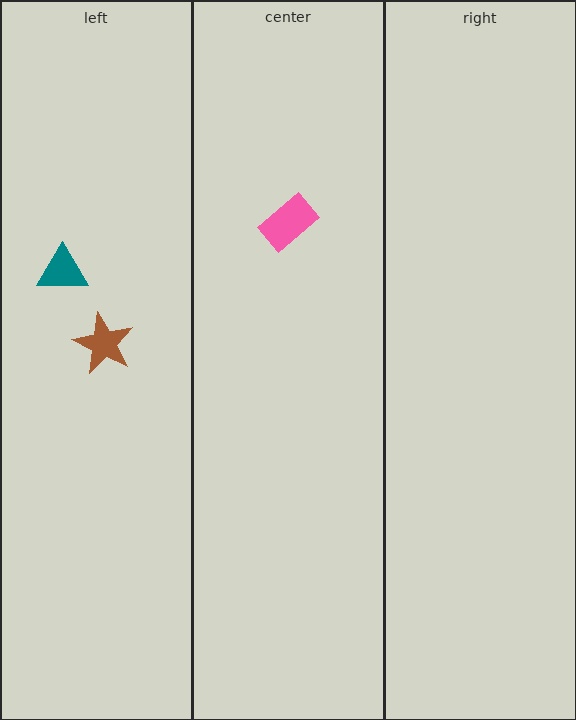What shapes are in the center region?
The pink rectangle.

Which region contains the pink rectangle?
The center region.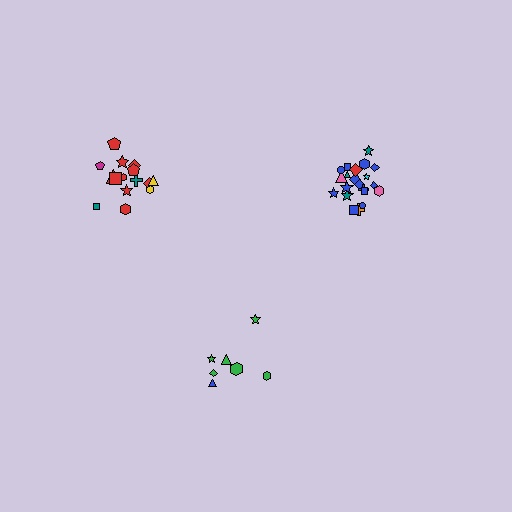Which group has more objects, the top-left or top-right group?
The top-right group.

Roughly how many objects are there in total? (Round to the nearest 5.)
Roughly 45 objects in total.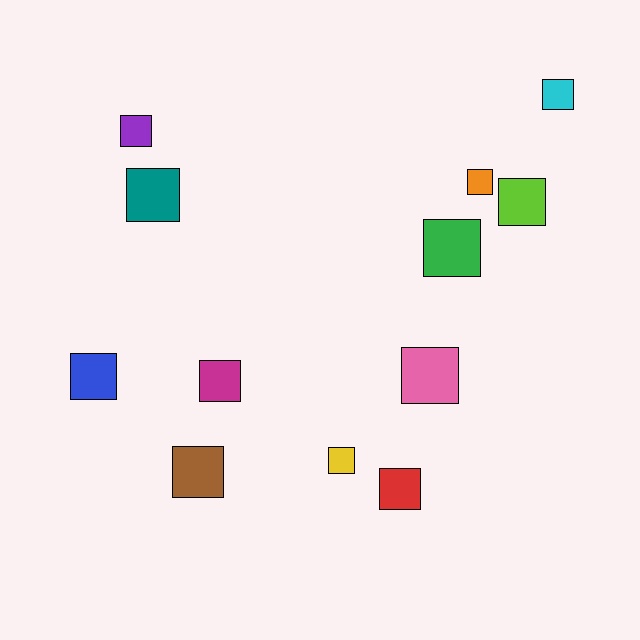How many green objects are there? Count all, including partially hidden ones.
There is 1 green object.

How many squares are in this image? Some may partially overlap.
There are 12 squares.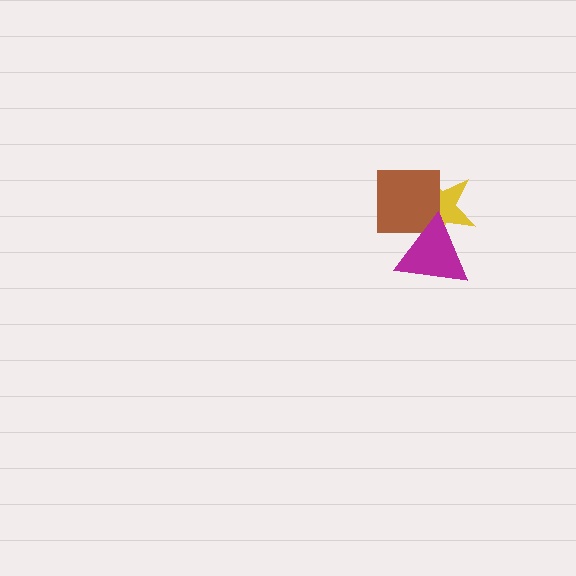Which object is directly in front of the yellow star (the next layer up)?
The brown square is directly in front of the yellow star.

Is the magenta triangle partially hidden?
No, no other shape covers it.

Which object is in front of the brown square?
The magenta triangle is in front of the brown square.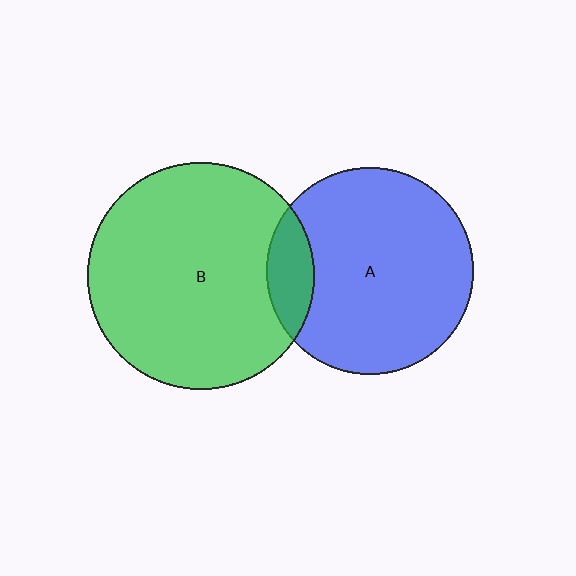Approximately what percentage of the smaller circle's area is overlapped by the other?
Approximately 15%.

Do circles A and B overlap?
Yes.